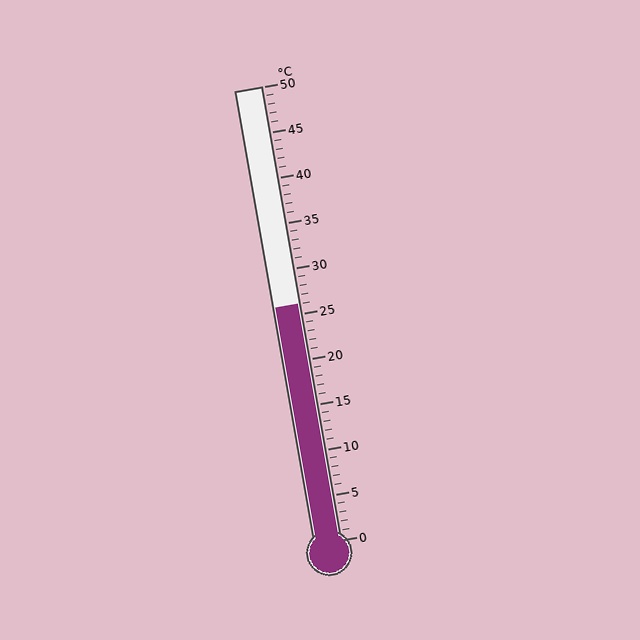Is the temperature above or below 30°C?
The temperature is below 30°C.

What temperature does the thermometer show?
The thermometer shows approximately 26°C.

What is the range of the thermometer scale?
The thermometer scale ranges from 0°C to 50°C.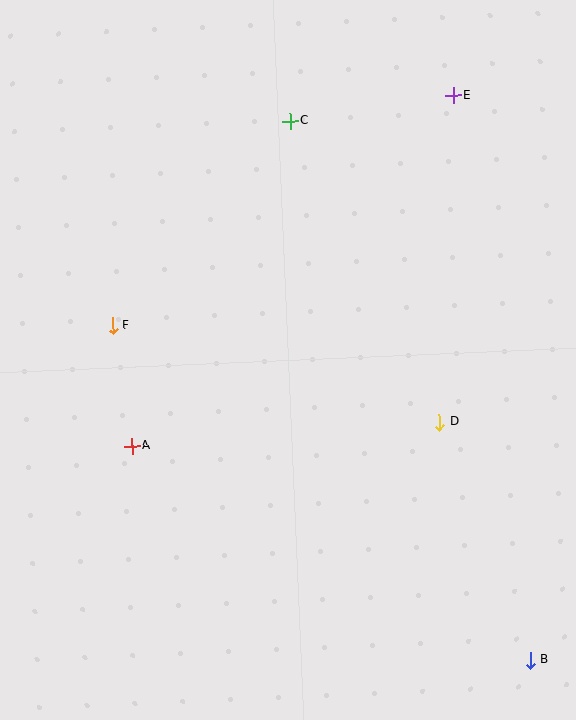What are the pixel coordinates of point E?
Point E is at (453, 95).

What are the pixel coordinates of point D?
Point D is at (439, 422).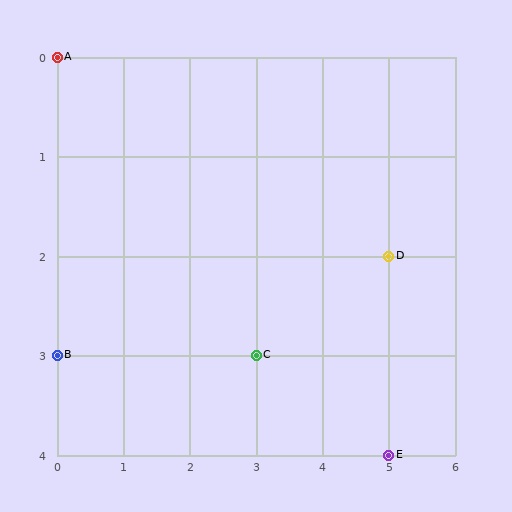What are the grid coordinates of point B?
Point B is at grid coordinates (0, 3).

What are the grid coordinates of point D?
Point D is at grid coordinates (5, 2).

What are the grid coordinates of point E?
Point E is at grid coordinates (5, 4).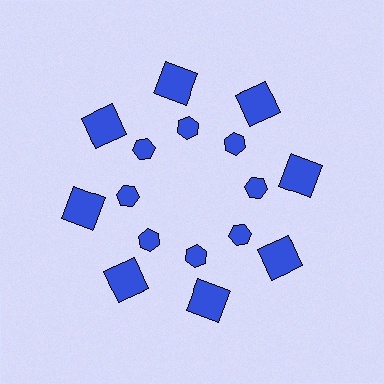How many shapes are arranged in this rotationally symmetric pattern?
There are 16 shapes, arranged in 8 groups of 2.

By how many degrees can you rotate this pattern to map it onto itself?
The pattern maps onto itself every 45 degrees of rotation.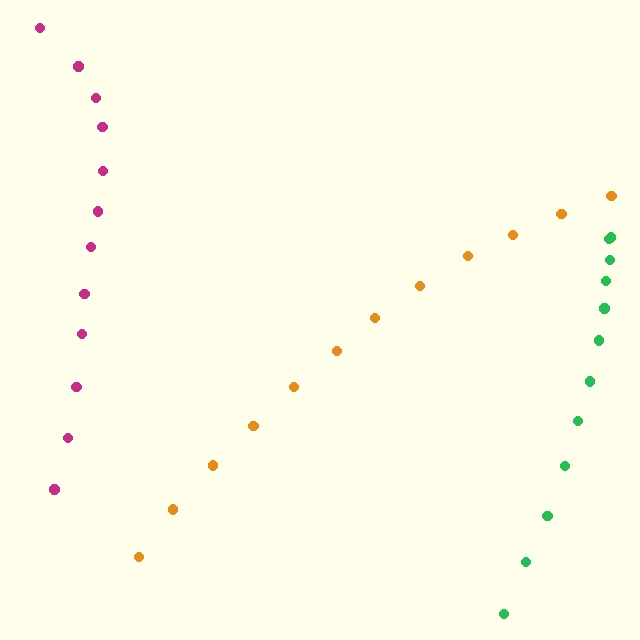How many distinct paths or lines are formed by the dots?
There are 3 distinct paths.